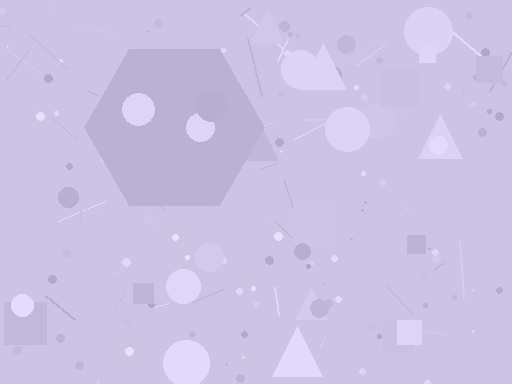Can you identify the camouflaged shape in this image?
The camouflaged shape is a hexagon.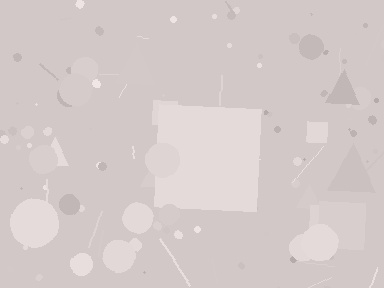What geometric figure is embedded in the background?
A square is embedded in the background.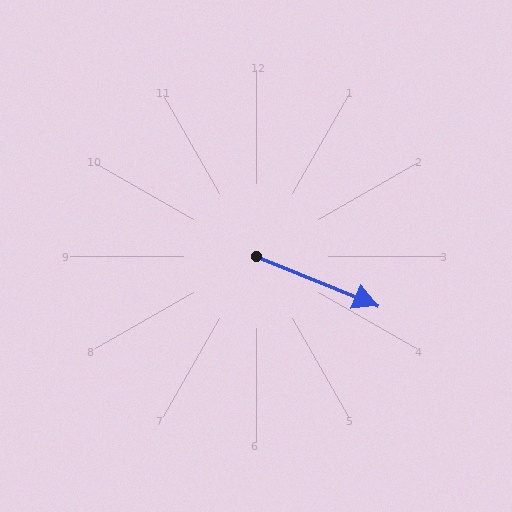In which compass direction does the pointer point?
East.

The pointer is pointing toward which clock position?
Roughly 4 o'clock.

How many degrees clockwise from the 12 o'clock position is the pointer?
Approximately 112 degrees.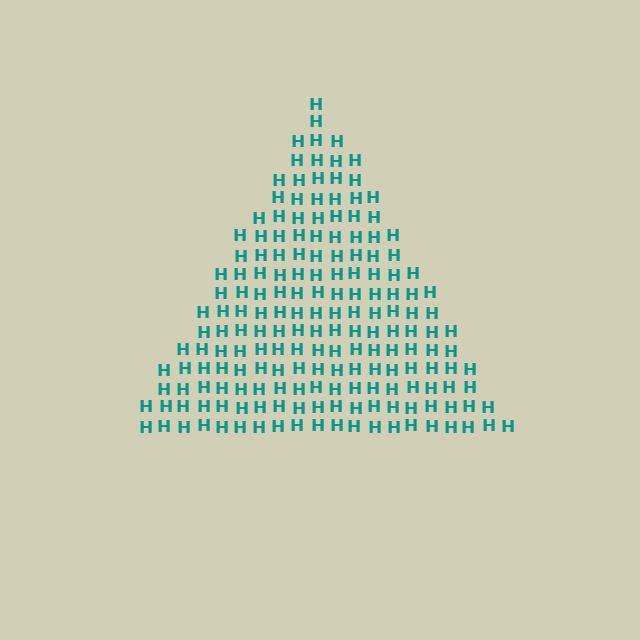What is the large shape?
The large shape is a triangle.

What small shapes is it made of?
It is made of small letter H's.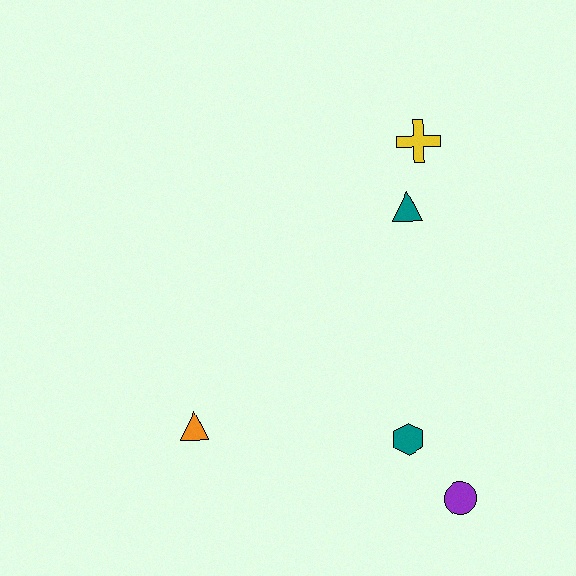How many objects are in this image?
There are 5 objects.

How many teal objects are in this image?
There are 2 teal objects.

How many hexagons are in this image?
There is 1 hexagon.